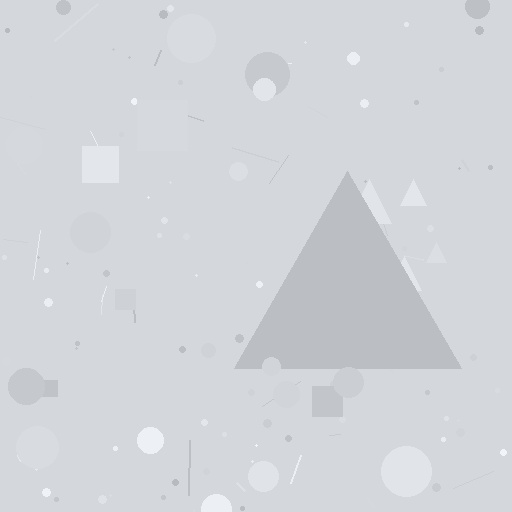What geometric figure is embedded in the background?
A triangle is embedded in the background.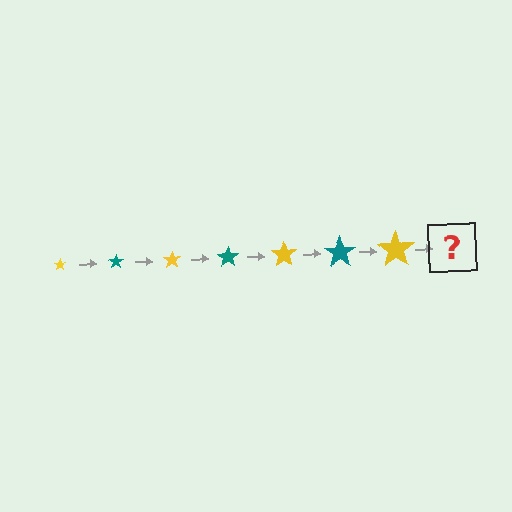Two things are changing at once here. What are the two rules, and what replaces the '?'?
The two rules are that the star grows larger each step and the color cycles through yellow and teal. The '?' should be a teal star, larger than the previous one.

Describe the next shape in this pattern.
It should be a teal star, larger than the previous one.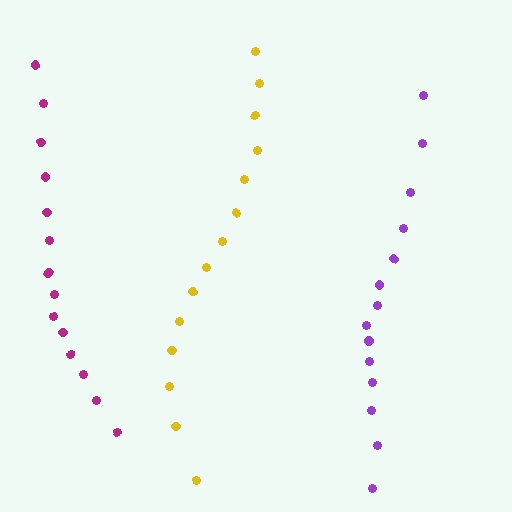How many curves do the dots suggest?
There are 3 distinct paths.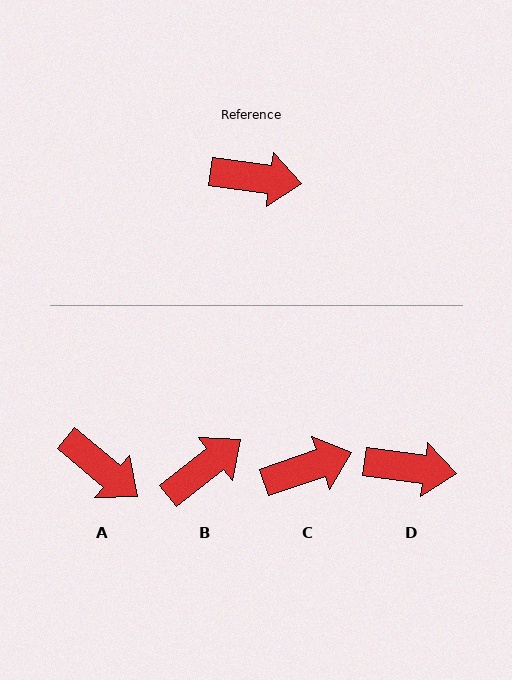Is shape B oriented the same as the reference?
No, it is off by about 46 degrees.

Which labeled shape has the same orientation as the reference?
D.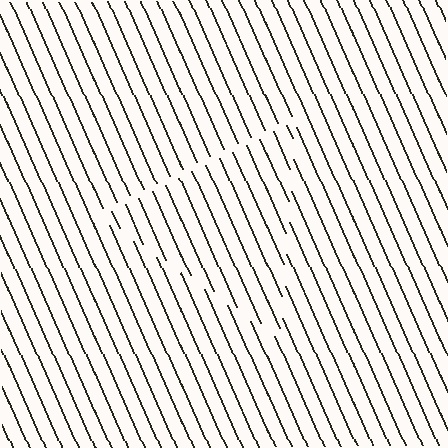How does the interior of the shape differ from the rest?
The interior of the shape contains the same grating, shifted by half a period — the contour is defined by the phase discontinuity where line-ends from the inner and outer gratings abut.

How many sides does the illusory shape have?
3 sides — the line-ends trace a triangle.